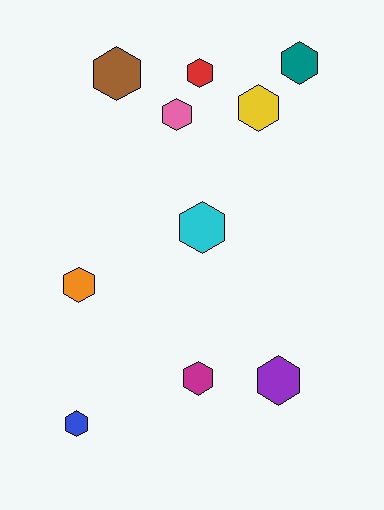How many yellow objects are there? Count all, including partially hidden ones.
There is 1 yellow object.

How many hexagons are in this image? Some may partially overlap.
There are 10 hexagons.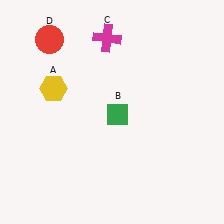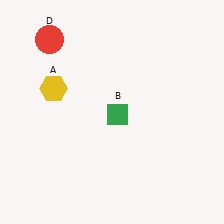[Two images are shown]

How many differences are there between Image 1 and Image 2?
There is 1 difference between the two images.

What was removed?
The magenta cross (C) was removed in Image 2.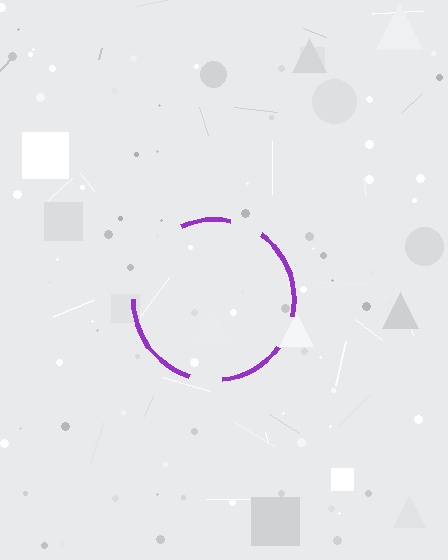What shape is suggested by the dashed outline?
The dashed outline suggests a circle.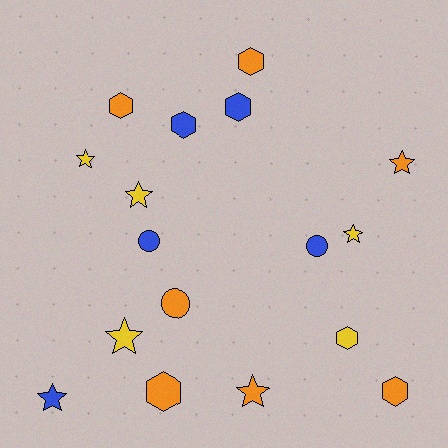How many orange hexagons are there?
There are 4 orange hexagons.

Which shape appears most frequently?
Star, with 7 objects.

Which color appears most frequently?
Orange, with 7 objects.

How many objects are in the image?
There are 17 objects.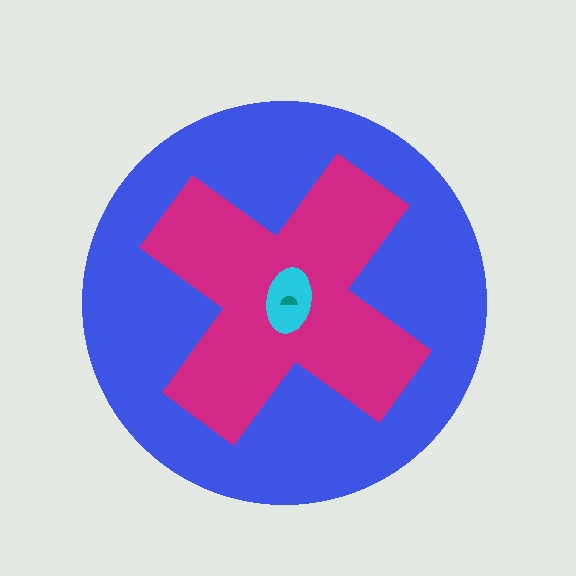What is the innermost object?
The teal semicircle.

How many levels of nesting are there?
4.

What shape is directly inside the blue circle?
The magenta cross.